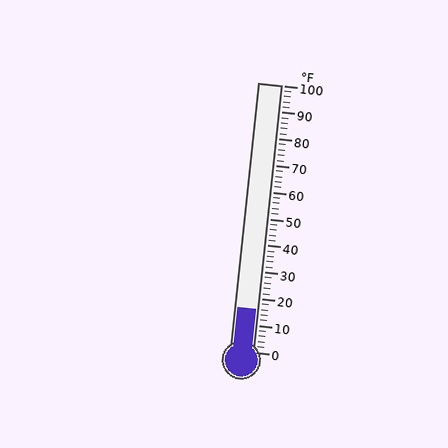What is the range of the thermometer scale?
The thermometer scale ranges from 0°F to 100°F.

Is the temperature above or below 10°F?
The temperature is above 10°F.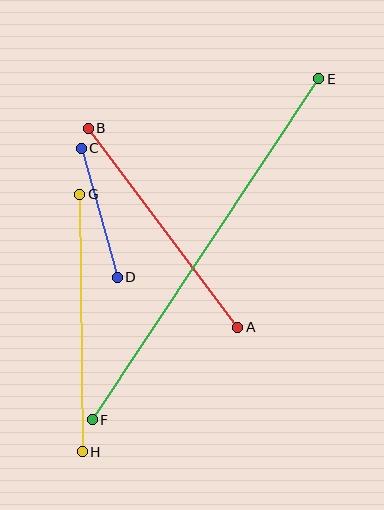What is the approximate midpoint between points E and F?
The midpoint is at approximately (206, 249) pixels.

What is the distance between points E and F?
The distance is approximately 409 pixels.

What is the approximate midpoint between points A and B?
The midpoint is at approximately (163, 228) pixels.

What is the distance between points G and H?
The distance is approximately 258 pixels.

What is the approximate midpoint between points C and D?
The midpoint is at approximately (99, 213) pixels.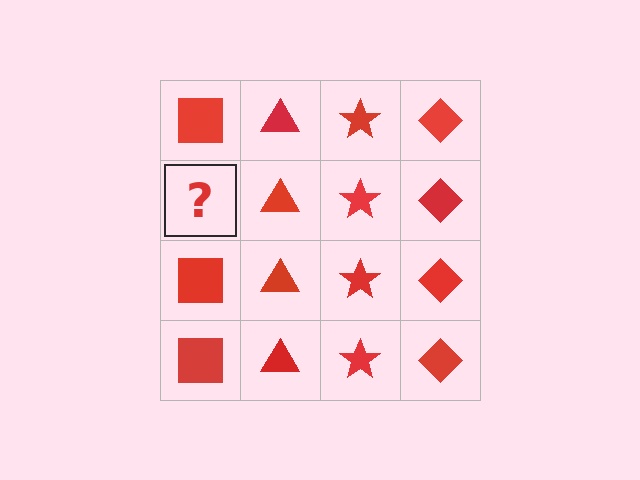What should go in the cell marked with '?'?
The missing cell should contain a red square.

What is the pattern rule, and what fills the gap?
The rule is that each column has a consistent shape. The gap should be filled with a red square.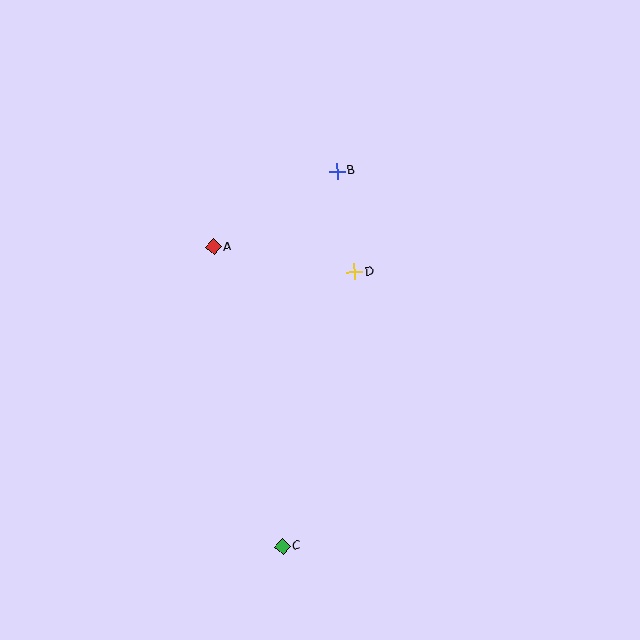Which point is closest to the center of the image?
Point D at (354, 272) is closest to the center.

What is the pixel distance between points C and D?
The distance between C and D is 284 pixels.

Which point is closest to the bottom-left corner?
Point C is closest to the bottom-left corner.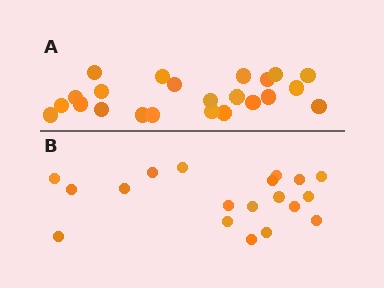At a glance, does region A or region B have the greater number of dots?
Region A (the top region) has more dots.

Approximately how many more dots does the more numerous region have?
Region A has about 4 more dots than region B.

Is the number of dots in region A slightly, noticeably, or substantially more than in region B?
Region A has only slightly more — the two regions are fairly close. The ratio is roughly 1.2 to 1.